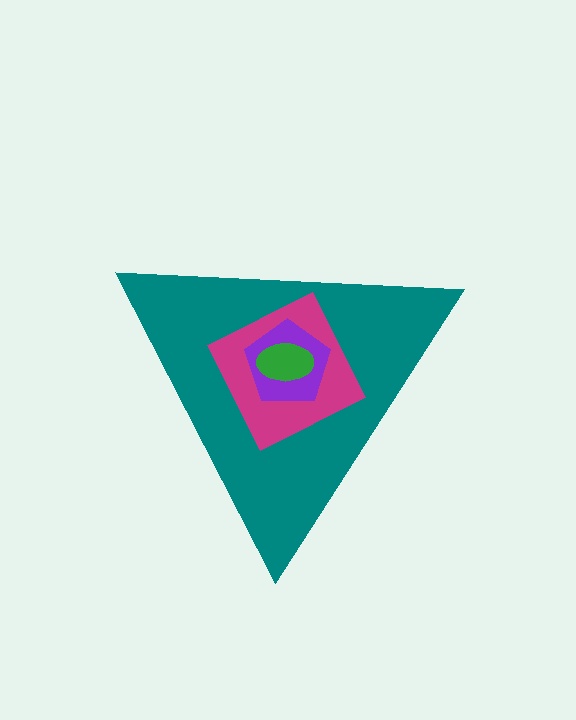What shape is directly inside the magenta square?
The purple pentagon.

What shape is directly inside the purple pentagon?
The green ellipse.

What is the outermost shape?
The teal triangle.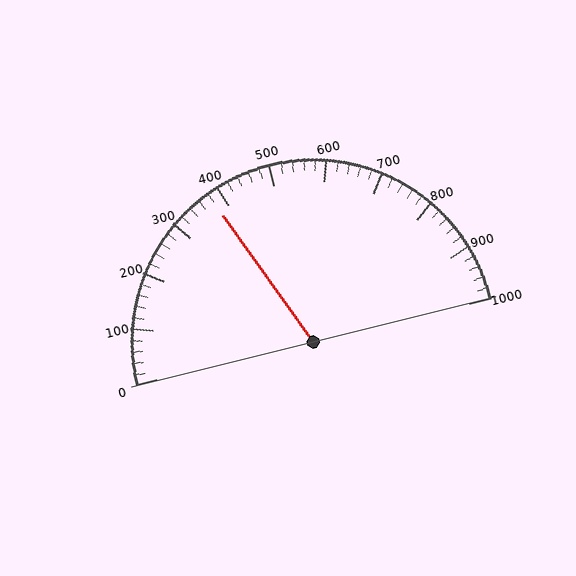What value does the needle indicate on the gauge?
The needle indicates approximately 380.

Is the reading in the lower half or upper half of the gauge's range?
The reading is in the lower half of the range (0 to 1000).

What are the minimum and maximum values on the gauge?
The gauge ranges from 0 to 1000.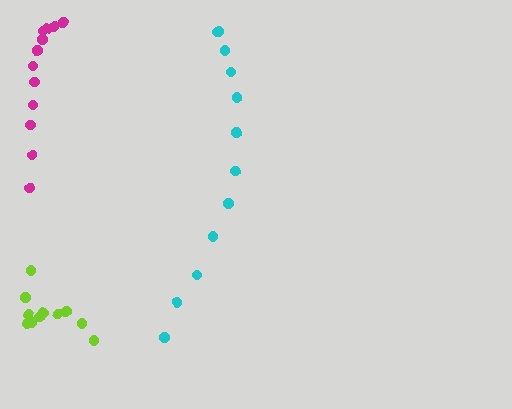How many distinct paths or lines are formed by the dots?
There are 3 distinct paths.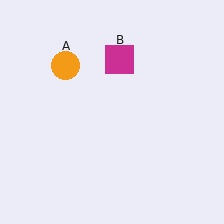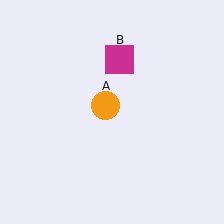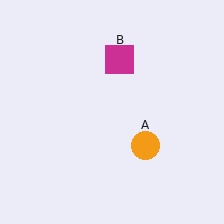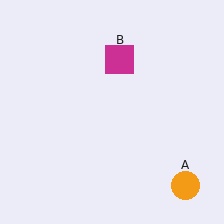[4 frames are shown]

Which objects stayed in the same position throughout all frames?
Magenta square (object B) remained stationary.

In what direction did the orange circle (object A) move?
The orange circle (object A) moved down and to the right.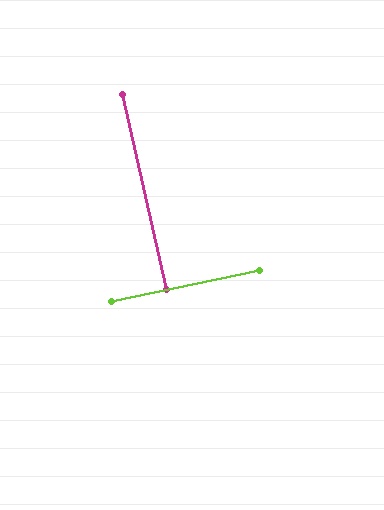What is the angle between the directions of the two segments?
Approximately 89 degrees.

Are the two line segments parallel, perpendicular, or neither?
Perpendicular — they meet at approximately 89°.